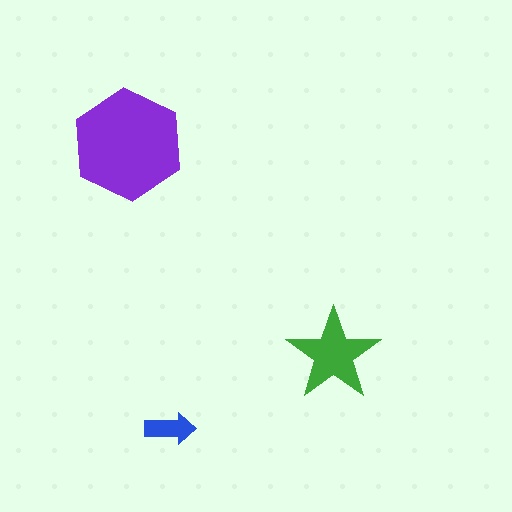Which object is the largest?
The purple hexagon.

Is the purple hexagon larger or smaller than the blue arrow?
Larger.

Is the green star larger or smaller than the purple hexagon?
Smaller.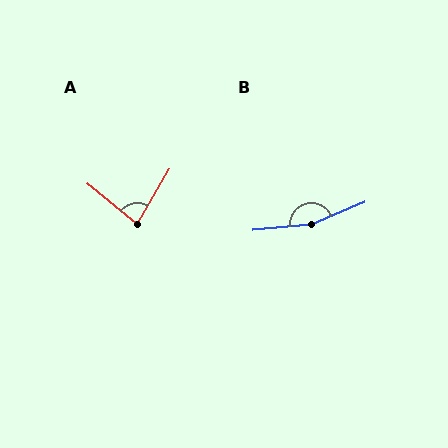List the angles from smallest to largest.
A (81°), B (162°).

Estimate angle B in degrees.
Approximately 162 degrees.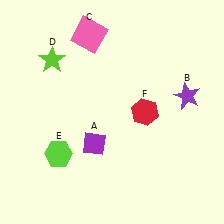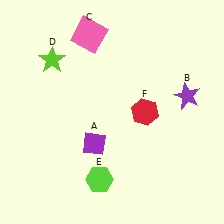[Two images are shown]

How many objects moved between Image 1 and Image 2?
1 object moved between the two images.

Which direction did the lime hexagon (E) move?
The lime hexagon (E) moved right.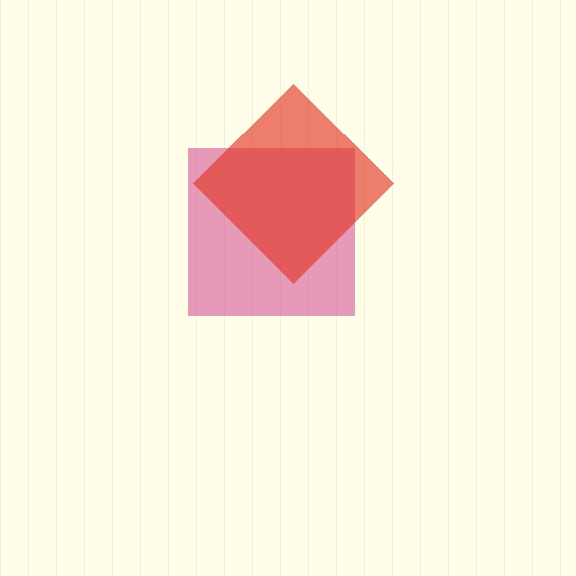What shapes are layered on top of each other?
The layered shapes are: a magenta square, a red diamond.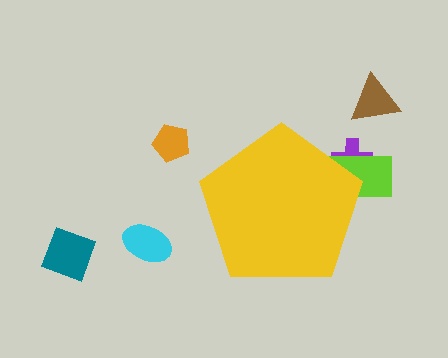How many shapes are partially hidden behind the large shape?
2 shapes are partially hidden.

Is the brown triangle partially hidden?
No, the brown triangle is fully visible.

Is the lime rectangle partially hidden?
Yes, the lime rectangle is partially hidden behind the yellow pentagon.